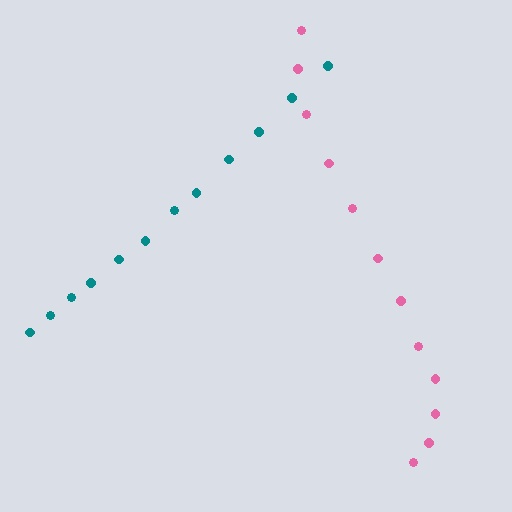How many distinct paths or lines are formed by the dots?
There are 2 distinct paths.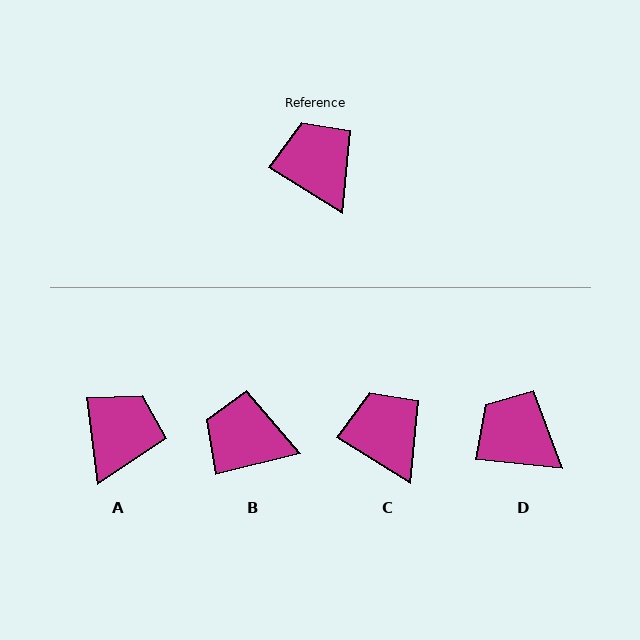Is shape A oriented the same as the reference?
No, it is off by about 51 degrees.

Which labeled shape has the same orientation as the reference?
C.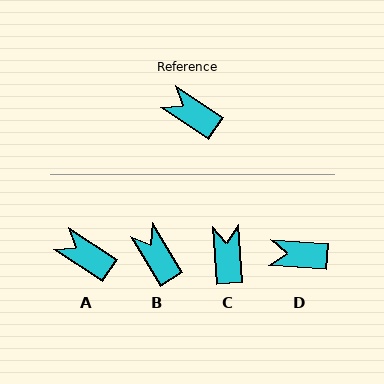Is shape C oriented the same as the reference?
No, it is off by about 52 degrees.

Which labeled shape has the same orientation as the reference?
A.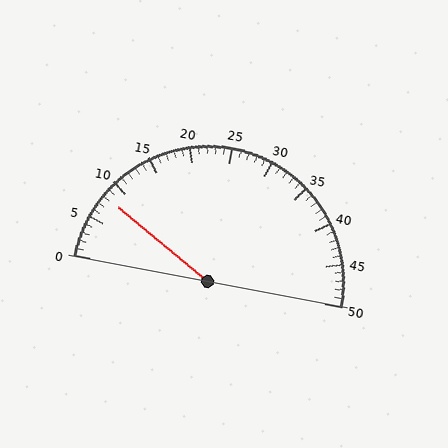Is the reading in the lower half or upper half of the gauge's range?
The reading is in the lower half of the range (0 to 50).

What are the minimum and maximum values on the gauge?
The gauge ranges from 0 to 50.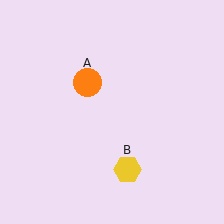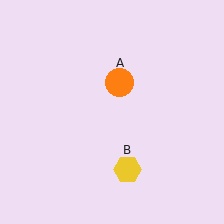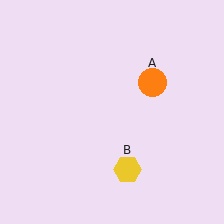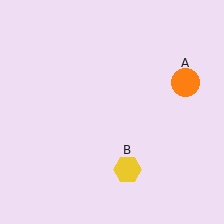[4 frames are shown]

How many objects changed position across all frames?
1 object changed position: orange circle (object A).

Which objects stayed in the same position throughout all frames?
Yellow hexagon (object B) remained stationary.